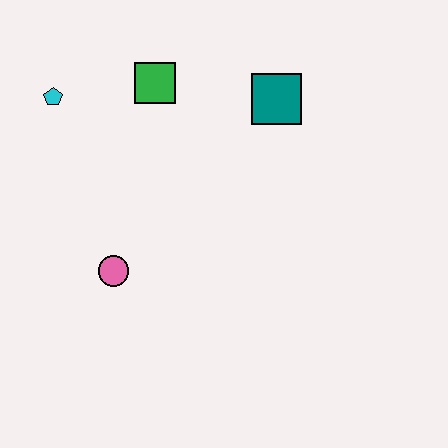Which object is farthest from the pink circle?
The teal square is farthest from the pink circle.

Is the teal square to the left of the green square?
No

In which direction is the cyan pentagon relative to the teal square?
The cyan pentagon is to the left of the teal square.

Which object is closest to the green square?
The cyan pentagon is closest to the green square.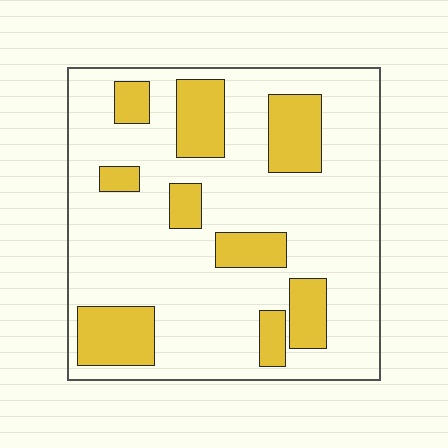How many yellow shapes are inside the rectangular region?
9.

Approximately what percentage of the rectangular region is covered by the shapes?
Approximately 25%.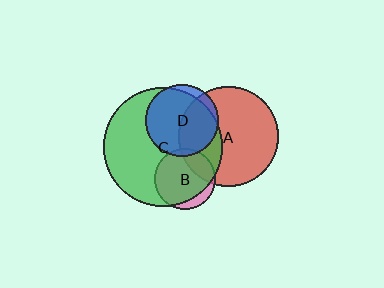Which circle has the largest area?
Circle C (green).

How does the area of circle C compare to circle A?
Approximately 1.4 times.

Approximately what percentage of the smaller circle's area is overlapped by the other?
Approximately 35%.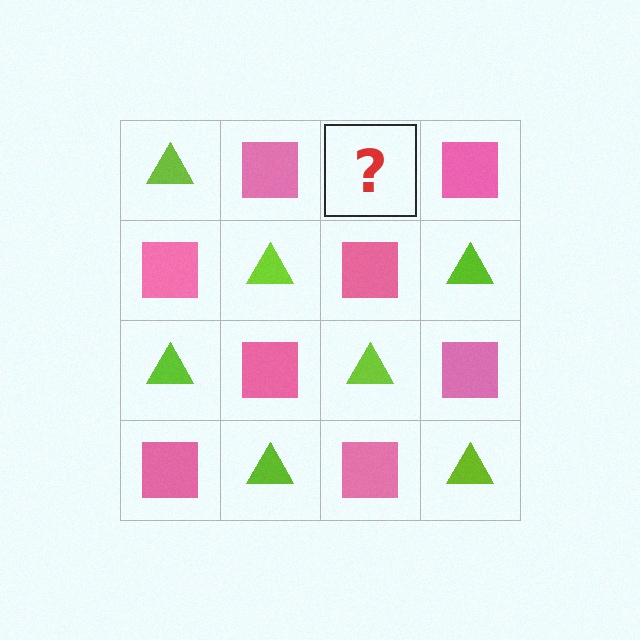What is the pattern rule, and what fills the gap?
The rule is that it alternates lime triangle and pink square in a checkerboard pattern. The gap should be filled with a lime triangle.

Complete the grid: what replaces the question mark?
The question mark should be replaced with a lime triangle.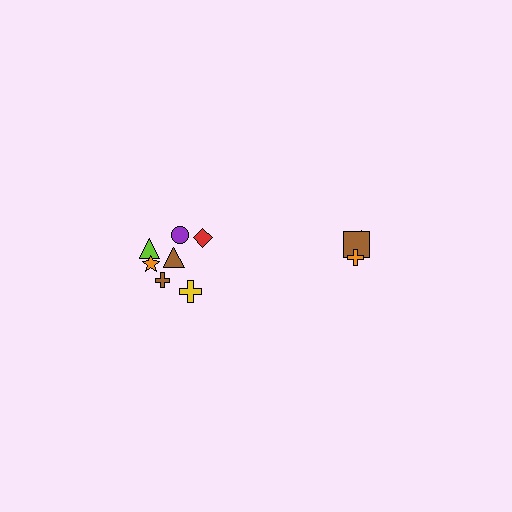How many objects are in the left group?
There are 7 objects.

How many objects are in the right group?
There are 3 objects.